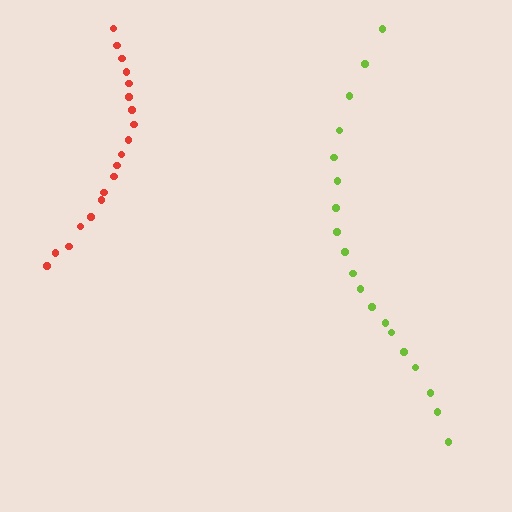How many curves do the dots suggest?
There are 2 distinct paths.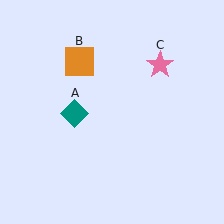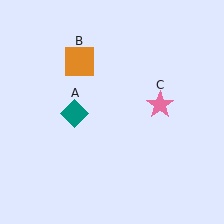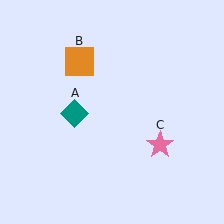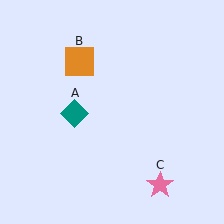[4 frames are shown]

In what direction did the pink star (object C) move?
The pink star (object C) moved down.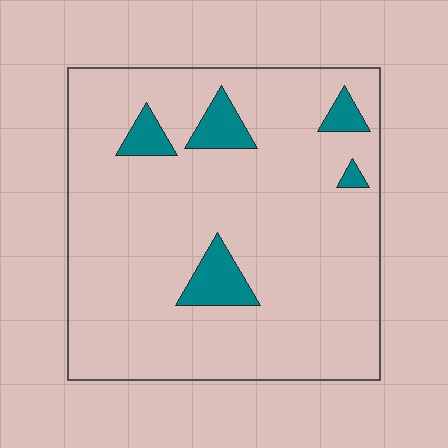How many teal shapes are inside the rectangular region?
5.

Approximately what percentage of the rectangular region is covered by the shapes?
Approximately 10%.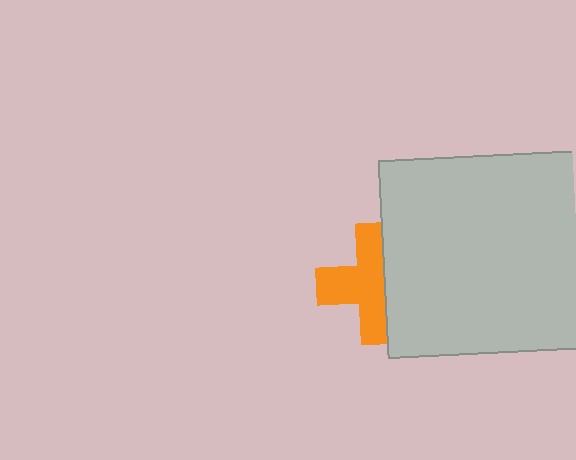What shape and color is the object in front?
The object in front is a light gray square.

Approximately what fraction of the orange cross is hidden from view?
Roughly 39% of the orange cross is hidden behind the light gray square.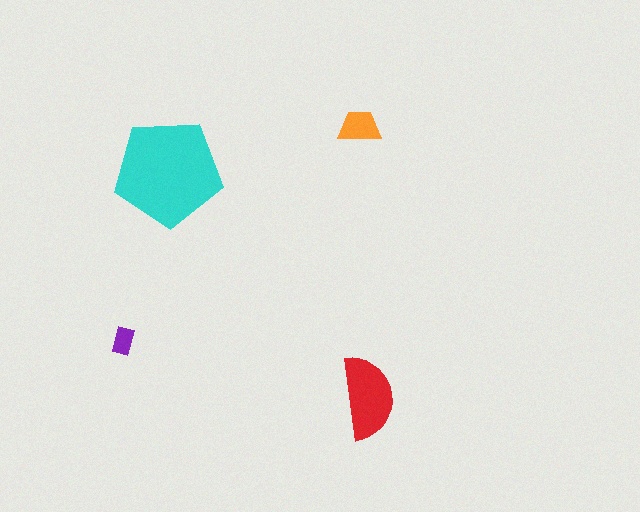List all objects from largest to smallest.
The cyan pentagon, the red semicircle, the orange trapezoid, the purple rectangle.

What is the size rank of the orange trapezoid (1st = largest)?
3rd.